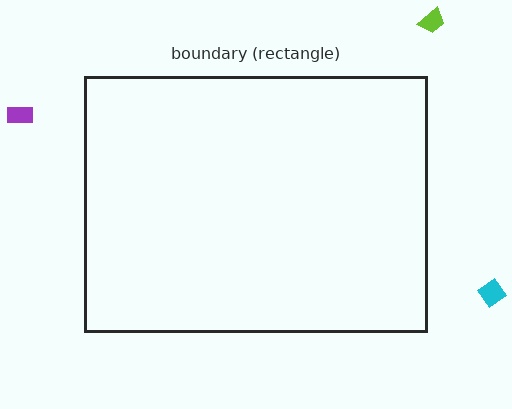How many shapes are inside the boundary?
0 inside, 3 outside.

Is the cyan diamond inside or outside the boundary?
Outside.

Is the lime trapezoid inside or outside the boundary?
Outside.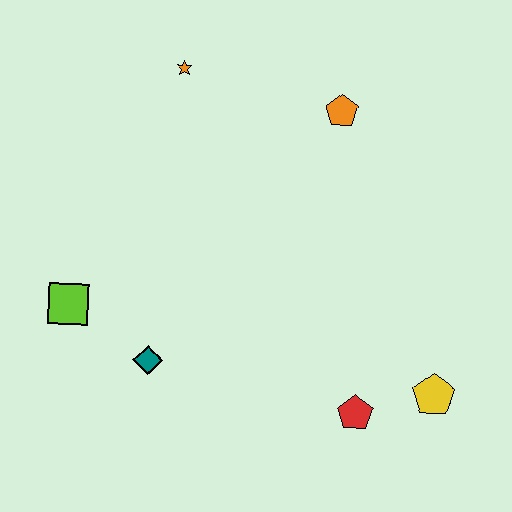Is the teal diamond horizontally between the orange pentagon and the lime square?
Yes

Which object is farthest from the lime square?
The yellow pentagon is farthest from the lime square.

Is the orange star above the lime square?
Yes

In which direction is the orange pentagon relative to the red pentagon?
The orange pentagon is above the red pentagon.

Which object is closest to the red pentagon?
The yellow pentagon is closest to the red pentagon.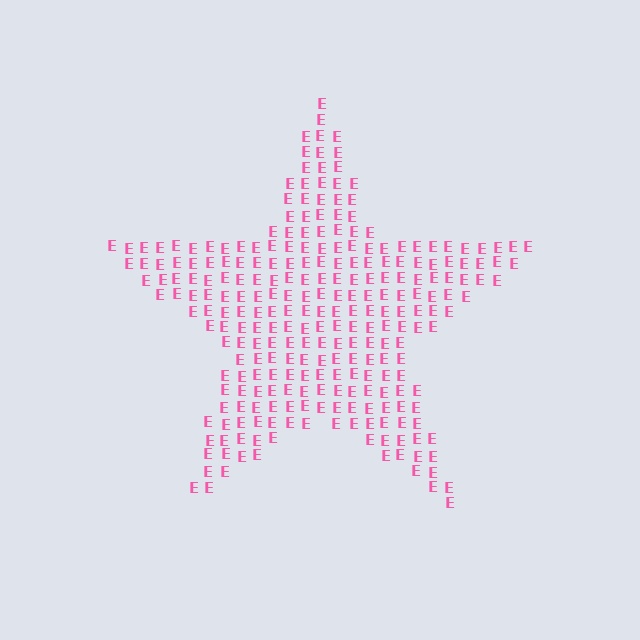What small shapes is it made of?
It is made of small letter E's.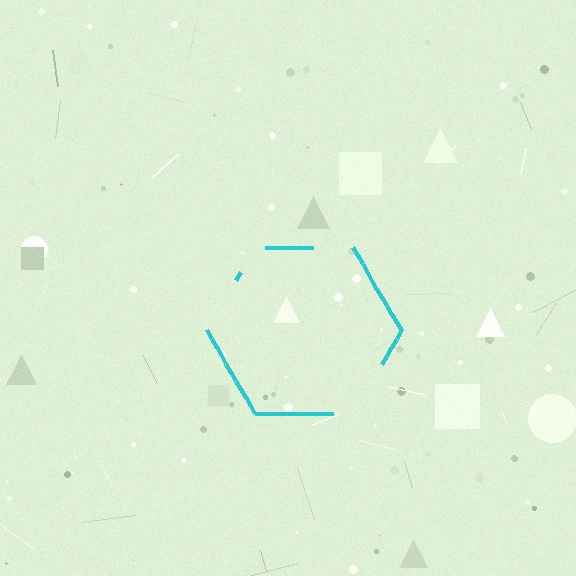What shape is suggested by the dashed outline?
The dashed outline suggests a hexagon.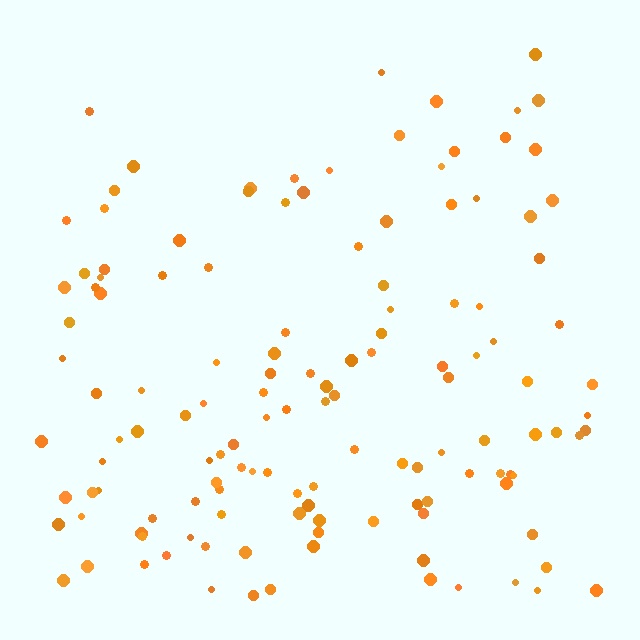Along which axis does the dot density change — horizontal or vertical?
Vertical.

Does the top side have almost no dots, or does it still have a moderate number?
Still a moderate number, just noticeably fewer than the bottom.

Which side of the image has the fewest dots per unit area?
The top.